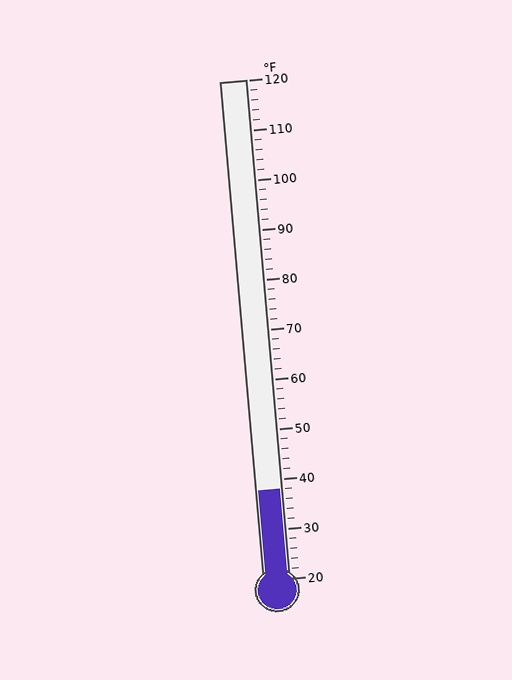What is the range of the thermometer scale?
The thermometer scale ranges from 20°F to 120°F.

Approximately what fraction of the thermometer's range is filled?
The thermometer is filled to approximately 20% of its range.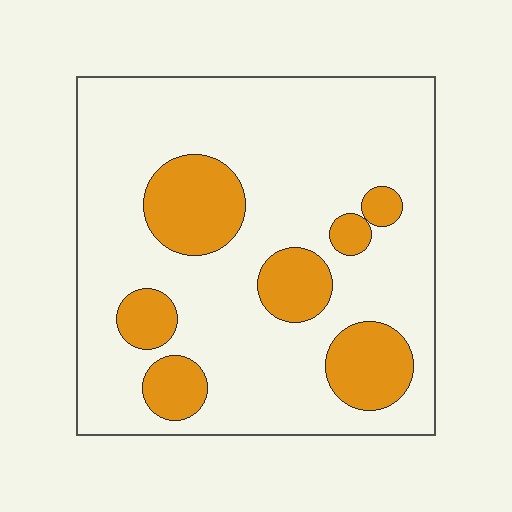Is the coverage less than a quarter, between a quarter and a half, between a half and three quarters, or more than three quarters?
Less than a quarter.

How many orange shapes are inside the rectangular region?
7.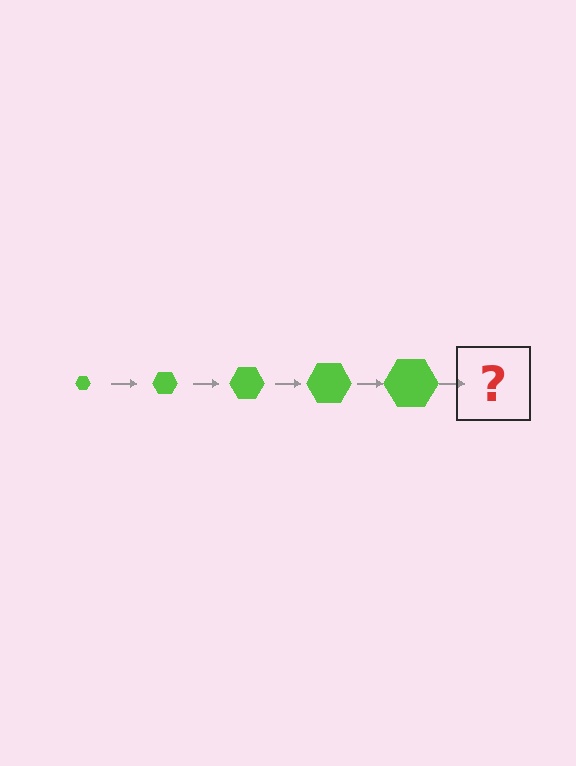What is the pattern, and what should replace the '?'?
The pattern is that the hexagon gets progressively larger each step. The '?' should be a lime hexagon, larger than the previous one.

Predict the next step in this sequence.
The next step is a lime hexagon, larger than the previous one.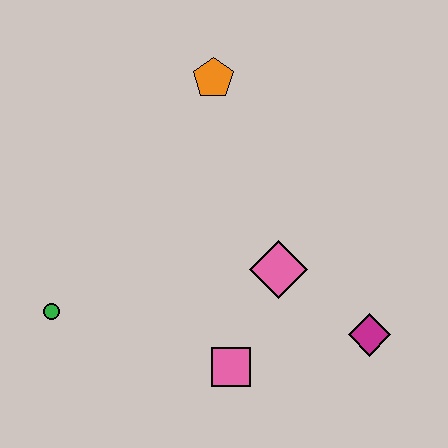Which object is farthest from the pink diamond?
The green circle is farthest from the pink diamond.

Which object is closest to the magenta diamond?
The pink diamond is closest to the magenta diamond.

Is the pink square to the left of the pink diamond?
Yes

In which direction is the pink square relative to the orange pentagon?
The pink square is below the orange pentagon.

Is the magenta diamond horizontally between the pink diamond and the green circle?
No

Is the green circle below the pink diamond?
Yes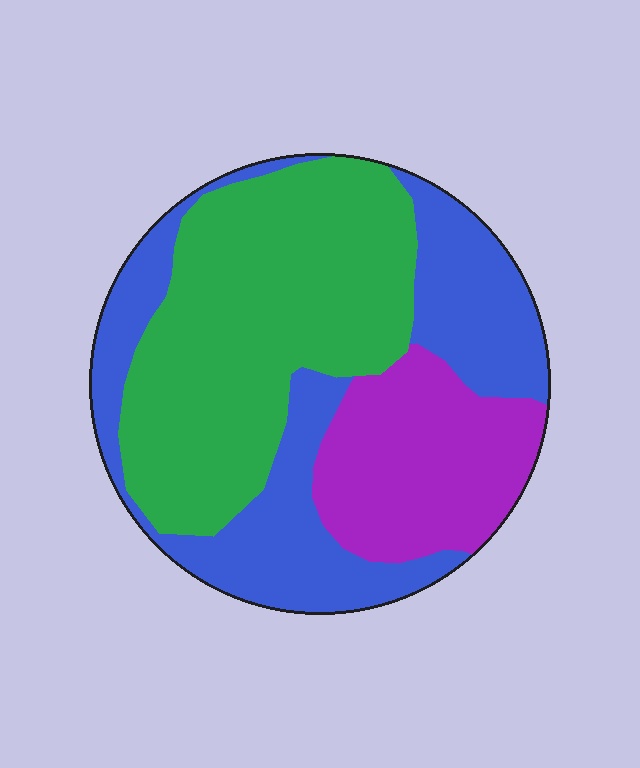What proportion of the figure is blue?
Blue covers around 35% of the figure.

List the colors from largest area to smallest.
From largest to smallest: green, blue, purple.